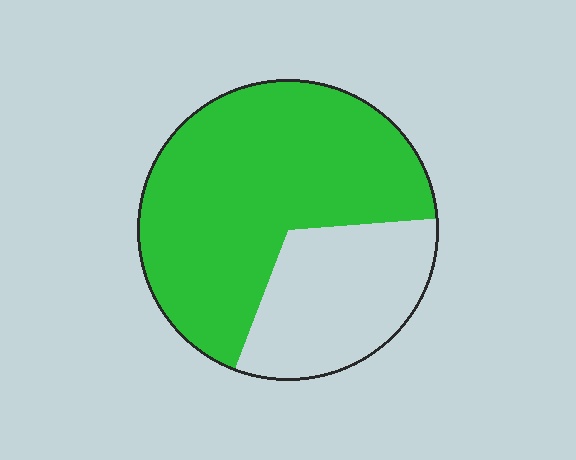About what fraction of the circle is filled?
About two thirds (2/3).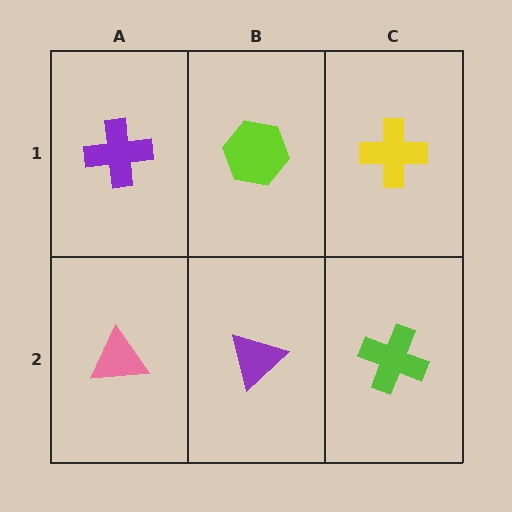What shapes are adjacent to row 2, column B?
A lime hexagon (row 1, column B), a pink triangle (row 2, column A), a lime cross (row 2, column C).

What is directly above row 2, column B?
A lime hexagon.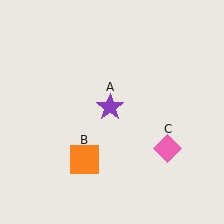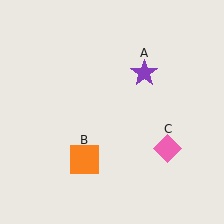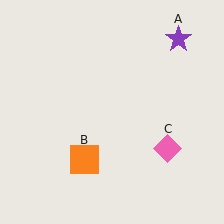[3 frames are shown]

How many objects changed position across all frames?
1 object changed position: purple star (object A).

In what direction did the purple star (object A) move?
The purple star (object A) moved up and to the right.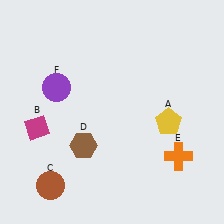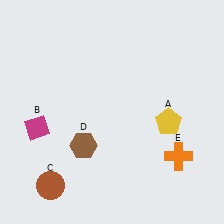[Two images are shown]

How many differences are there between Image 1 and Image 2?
There is 1 difference between the two images.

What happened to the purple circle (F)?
The purple circle (F) was removed in Image 2. It was in the top-left area of Image 1.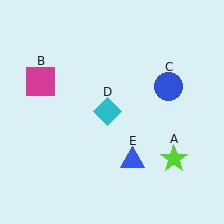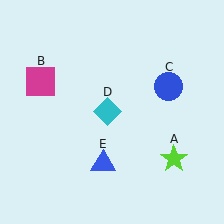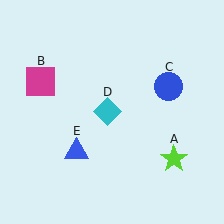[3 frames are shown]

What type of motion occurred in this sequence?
The blue triangle (object E) rotated clockwise around the center of the scene.